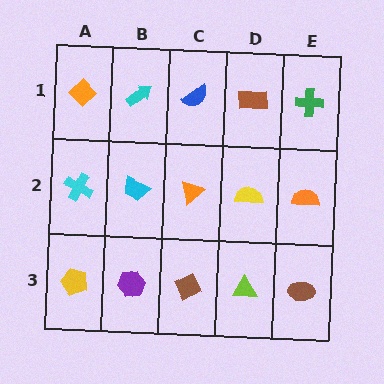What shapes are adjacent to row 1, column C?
An orange triangle (row 2, column C), a cyan arrow (row 1, column B), a brown rectangle (row 1, column D).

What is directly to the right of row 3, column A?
A purple hexagon.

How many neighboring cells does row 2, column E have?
3.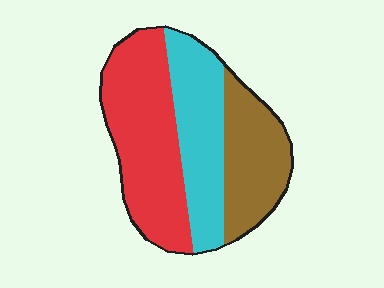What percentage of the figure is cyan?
Cyan takes up about one third (1/3) of the figure.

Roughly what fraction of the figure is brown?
Brown takes up about one quarter (1/4) of the figure.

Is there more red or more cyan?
Red.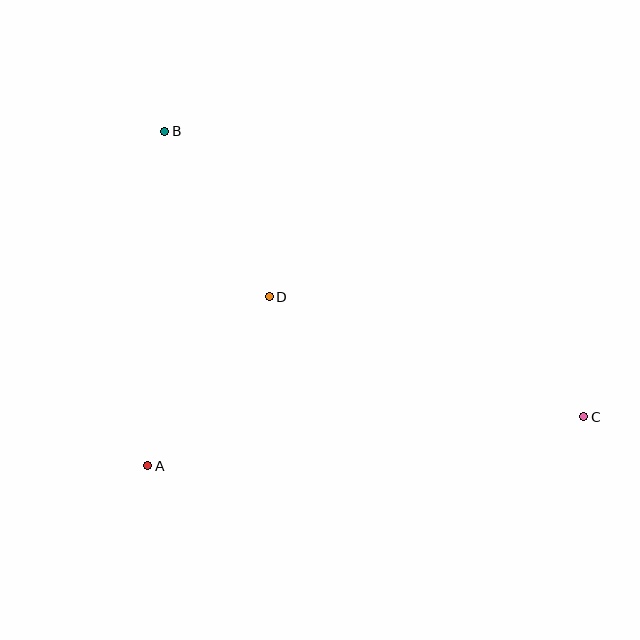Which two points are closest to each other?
Points B and D are closest to each other.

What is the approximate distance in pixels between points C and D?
The distance between C and D is approximately 337 pixels.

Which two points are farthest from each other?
Points B and C are farthest from each other.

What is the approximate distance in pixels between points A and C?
The distance between A and C is approximately 439 pixels.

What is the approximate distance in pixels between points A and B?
The distance between A and B is approximately 335 pixels.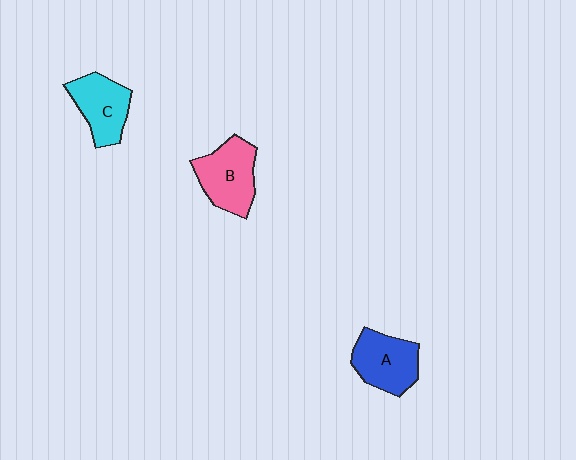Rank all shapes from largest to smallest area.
From largest to smallest: B (pink), A (blue), C (cyan).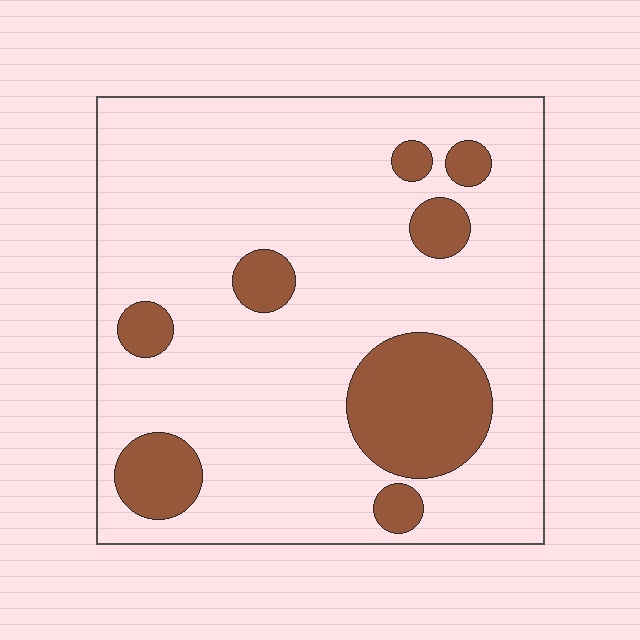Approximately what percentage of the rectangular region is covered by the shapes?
Approximately 20%.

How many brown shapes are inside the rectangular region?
8.